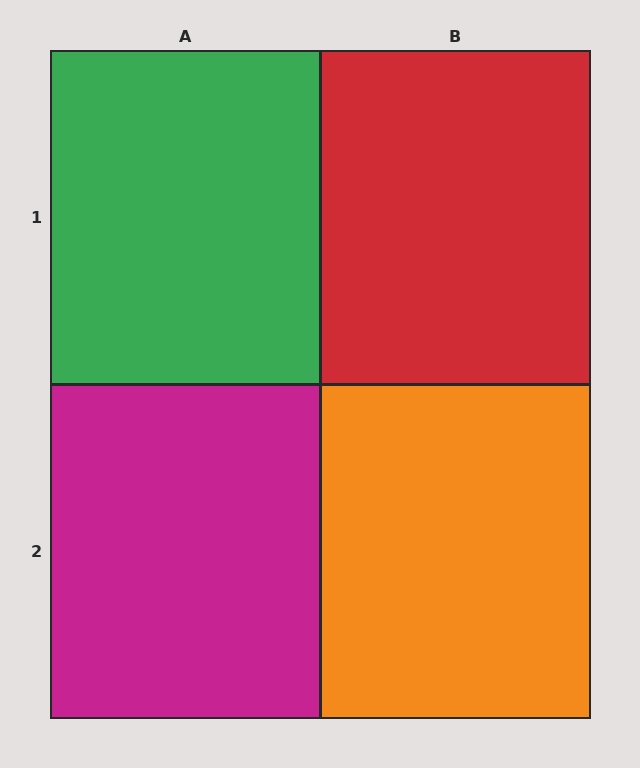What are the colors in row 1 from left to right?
Green, red.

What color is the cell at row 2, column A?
Magenta.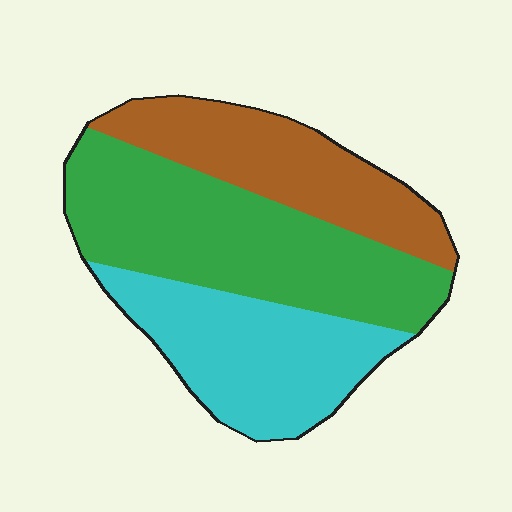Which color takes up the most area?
Green, at roughly 40%.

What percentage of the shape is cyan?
Cyan covers roughly 30% of the shape.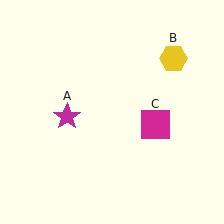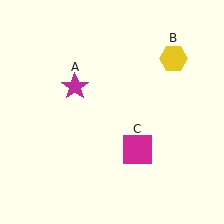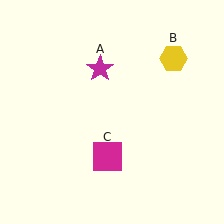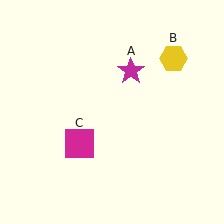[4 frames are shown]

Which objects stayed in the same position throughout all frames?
Yellow hexagon (object B) remained stationary.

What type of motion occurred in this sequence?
The magenta star (object A), magenta square (object C) rotated clockwise around the center of the scene.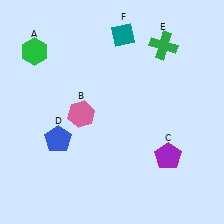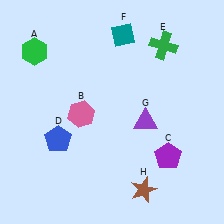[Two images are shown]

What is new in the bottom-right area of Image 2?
A purple triangle (G) was added in the bottom-right area of Image 2.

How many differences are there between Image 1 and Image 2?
There are 2 differences between the two images.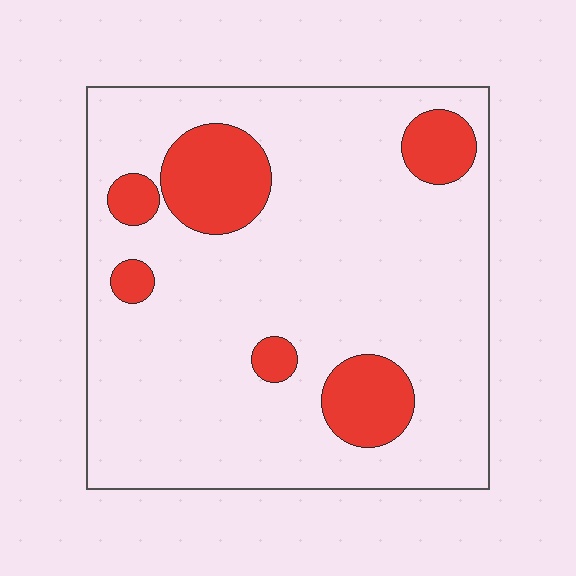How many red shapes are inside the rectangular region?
6.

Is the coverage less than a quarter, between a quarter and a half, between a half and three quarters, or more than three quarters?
Less than a quarter.